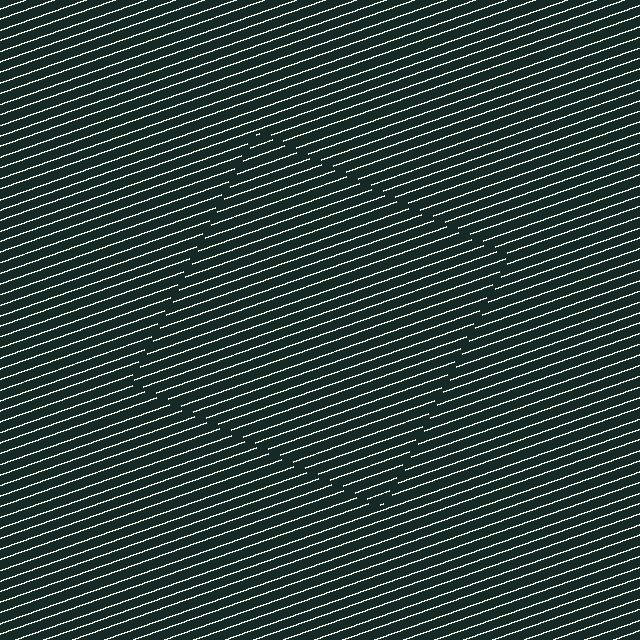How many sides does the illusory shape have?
4 sides — the line-ends trace a square.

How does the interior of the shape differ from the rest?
The interior of the shape contains the same grating, shifted by half a period — the contour is defined by the phase discontinuity where line-ends from the inner and outer gratings abut.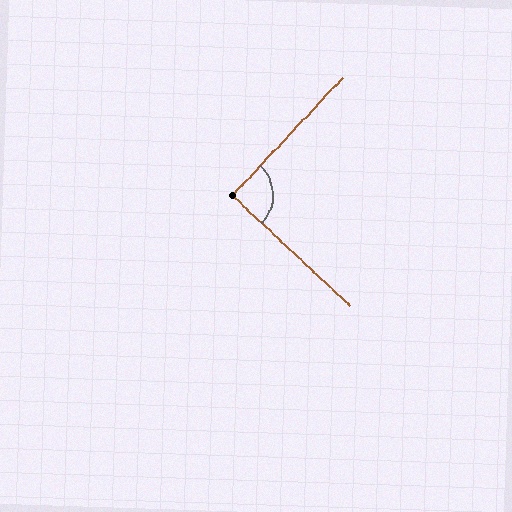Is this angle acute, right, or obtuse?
It is approximately a right angle.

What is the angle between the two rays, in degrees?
Approximately 90 degrees.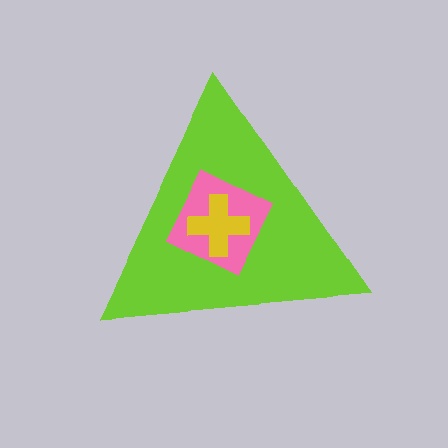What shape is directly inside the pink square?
The yellow cross.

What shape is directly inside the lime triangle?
The pink square.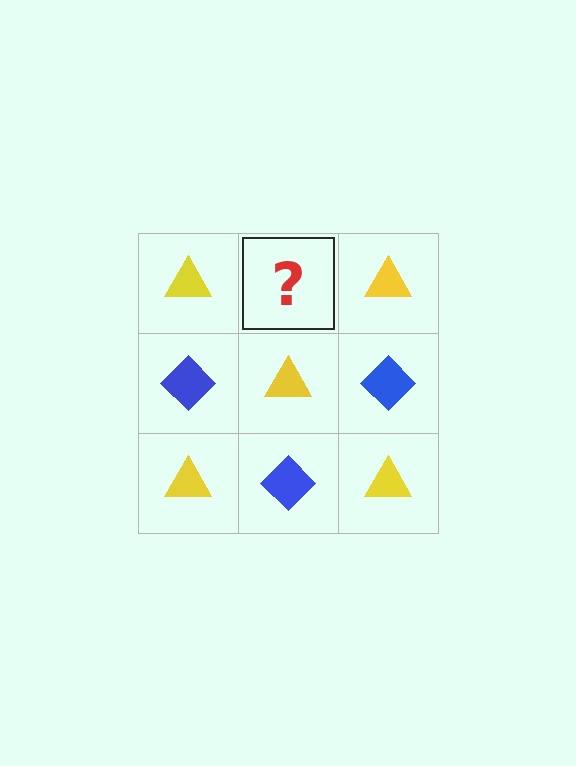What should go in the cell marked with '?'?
The missing cell should contain a blue diamond.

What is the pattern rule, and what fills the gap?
The rule is that it alternates yellow triangle and blue diamond in a checkerboard pattern. The gap should be filled with a blue diamond.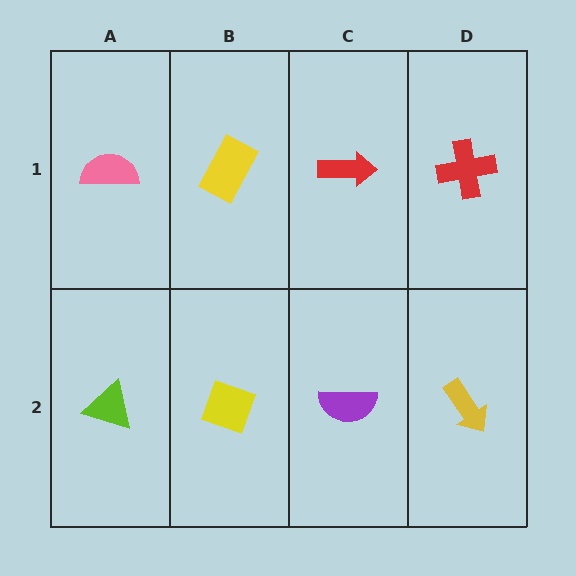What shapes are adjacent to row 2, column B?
A yellow rectangle (row 1, column B), a lime triangle (row 2, column A), a purple semicircle (row 2, column C).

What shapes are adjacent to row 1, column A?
A lime triangle (row 2, column A), a yellow rectangle (row 1, column B).